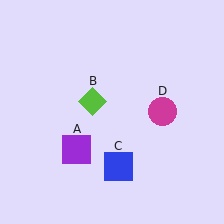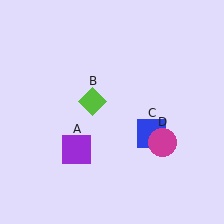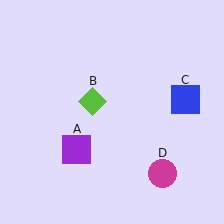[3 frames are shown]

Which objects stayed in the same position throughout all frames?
Purple square (object A) and lime diamond (object B) remained stationary.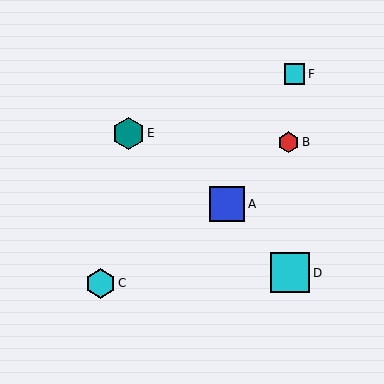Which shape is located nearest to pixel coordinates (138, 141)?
The teal hexagon (labeled E) at (128, 133) is nearest to that location.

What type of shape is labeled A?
Shape A is a blue square.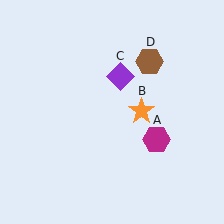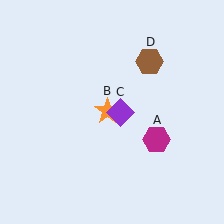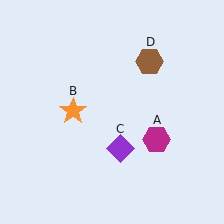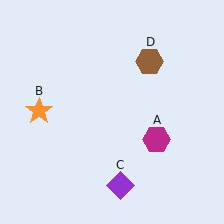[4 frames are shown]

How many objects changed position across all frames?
2 objects changed position: orange star (object B), purple diamond (object C).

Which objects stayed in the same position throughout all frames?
Magenta hexagon (object A) and brown hexagon (object D) remained stationary.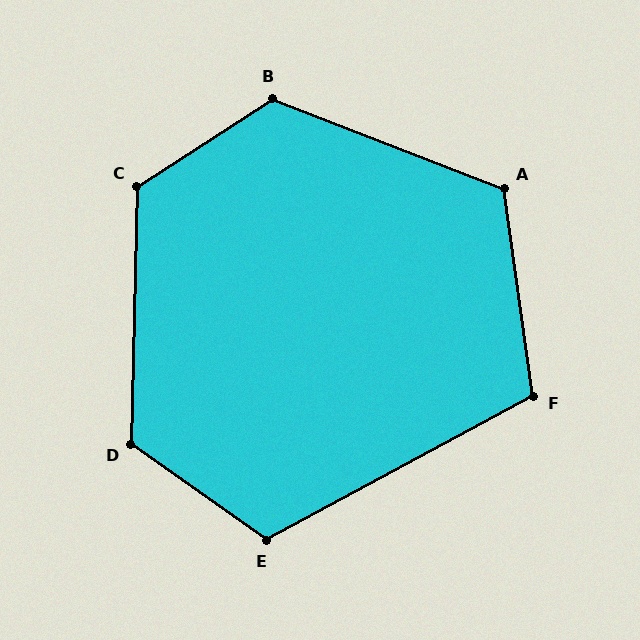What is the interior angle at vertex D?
Approximately 124 degrees (obtuse).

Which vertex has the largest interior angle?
B, at approximately 126 degrees.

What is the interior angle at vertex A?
Approximately 119 degrees (obtuse).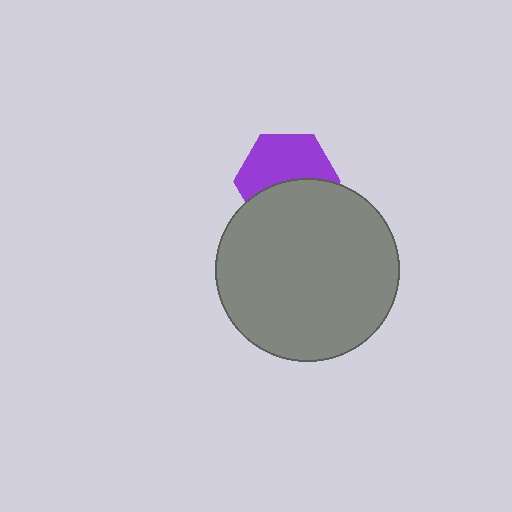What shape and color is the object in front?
The object in front is a gray circle.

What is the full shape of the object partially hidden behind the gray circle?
The partially hidden object is a purple hexagon.